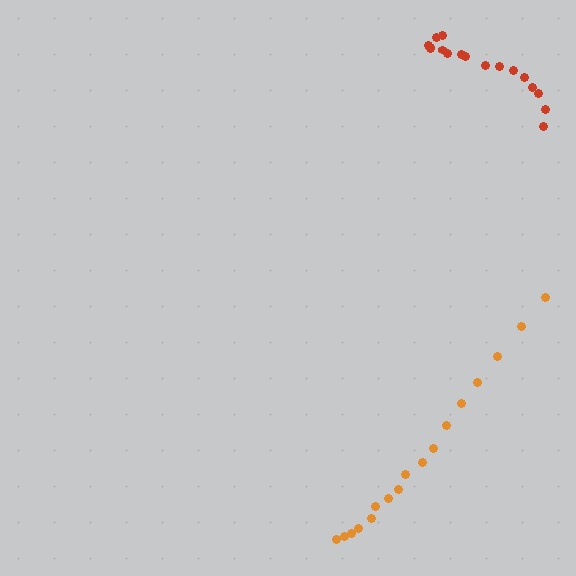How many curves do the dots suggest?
There are 2 distinct paths.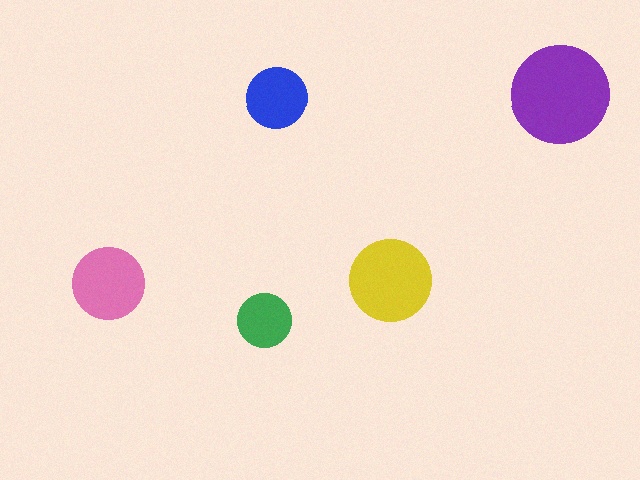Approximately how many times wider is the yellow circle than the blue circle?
About 1.5 times wider.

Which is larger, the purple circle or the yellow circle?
The purple one.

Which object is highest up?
The purple circle is topmost.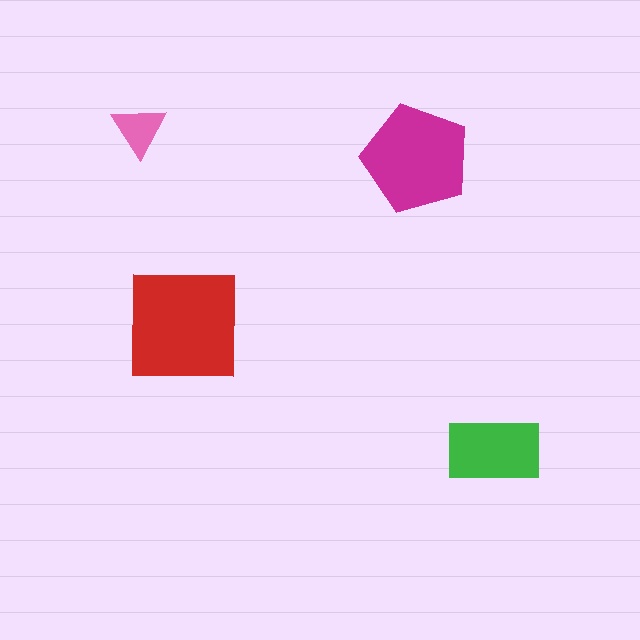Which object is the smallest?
The pink triangle.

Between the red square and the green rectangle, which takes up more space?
The red square.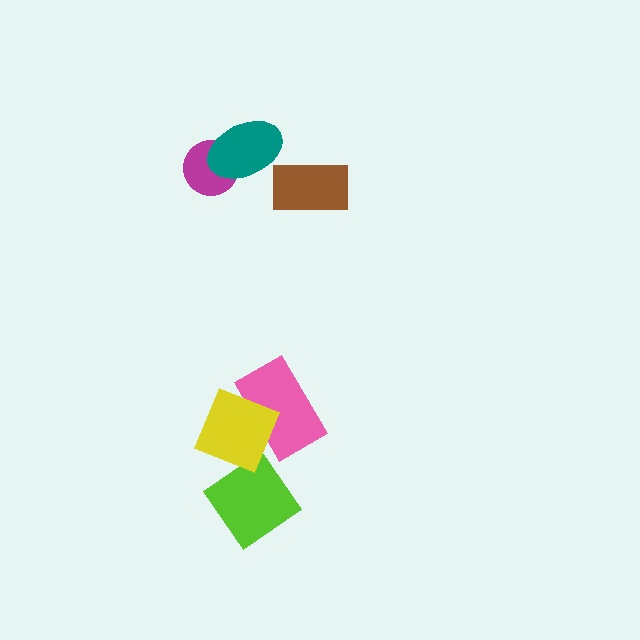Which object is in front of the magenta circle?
The teal ellipse is in front of the magenta circle.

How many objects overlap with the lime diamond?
1 object overlaps with the lime diamond.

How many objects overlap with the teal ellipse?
1 object overlaps with the teal ellipse.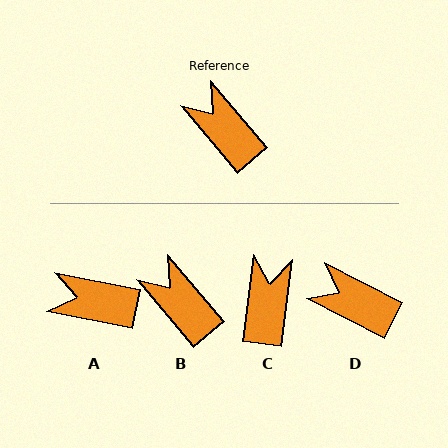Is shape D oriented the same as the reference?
No, it is off by about 23 degrees.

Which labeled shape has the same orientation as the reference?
B.